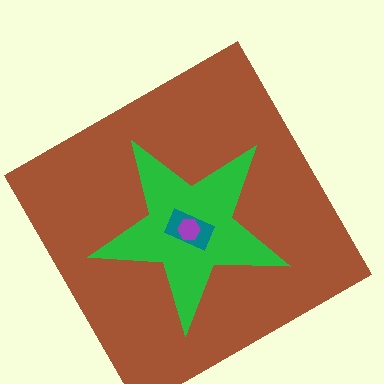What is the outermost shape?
The brown square.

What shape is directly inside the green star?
The teal rectangle.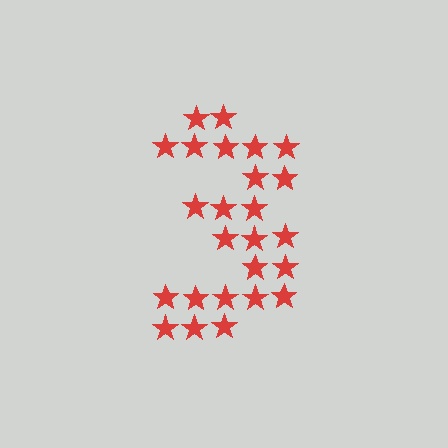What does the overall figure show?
The overall figure shows the digit 3.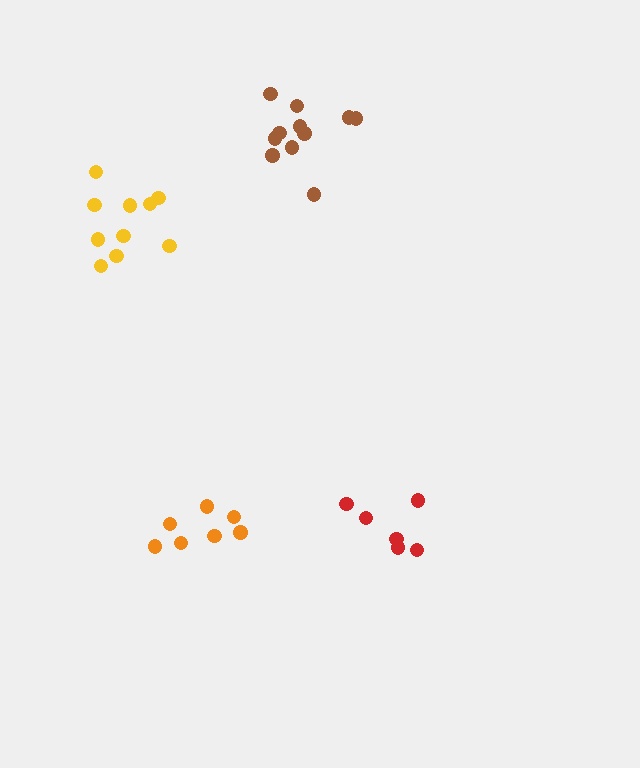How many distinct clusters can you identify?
There are 4 distinct clusters.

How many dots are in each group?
Group 1: 6 dots, Group 2: 11 dots, Group 3: 10 dots, Group 4: 7 dots (34 total).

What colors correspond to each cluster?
The clusters are colored: red, brown, yellow, orange.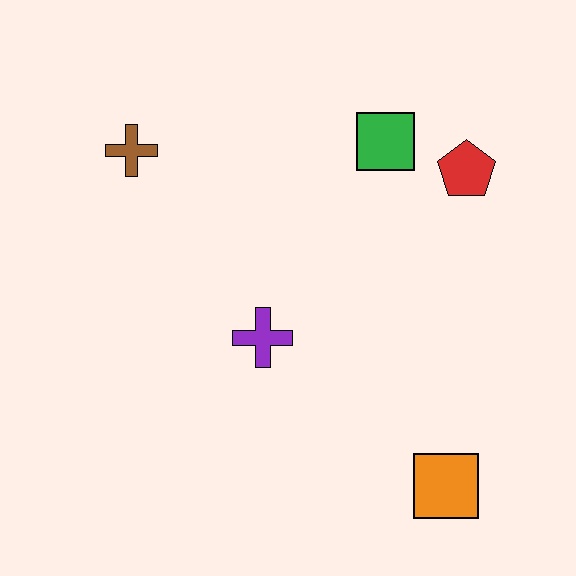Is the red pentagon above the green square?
No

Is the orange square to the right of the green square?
Yes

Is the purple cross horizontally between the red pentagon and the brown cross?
Yes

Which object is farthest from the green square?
The orange square is farthest from the green square.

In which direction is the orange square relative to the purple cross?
The orange square is to the right of the purple cross.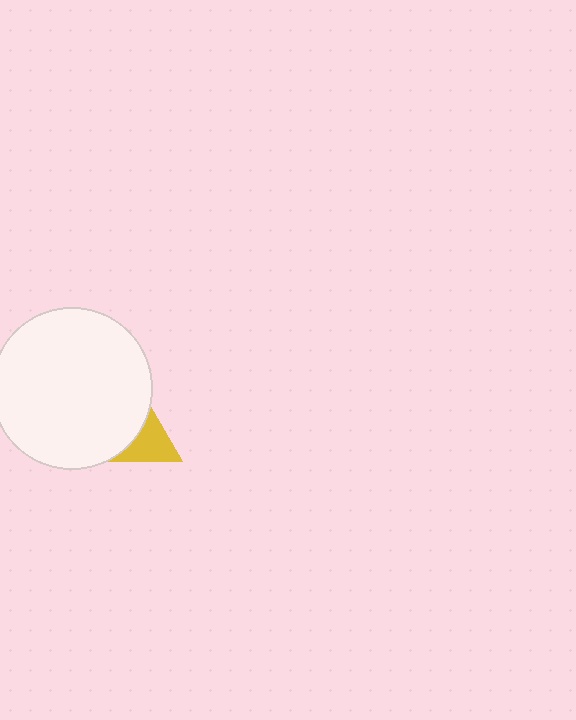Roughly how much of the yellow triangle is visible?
A small part of it is visible (roughly 34%).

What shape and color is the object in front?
The object in front is a white circle.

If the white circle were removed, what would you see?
You would see the complete yellow triangle.